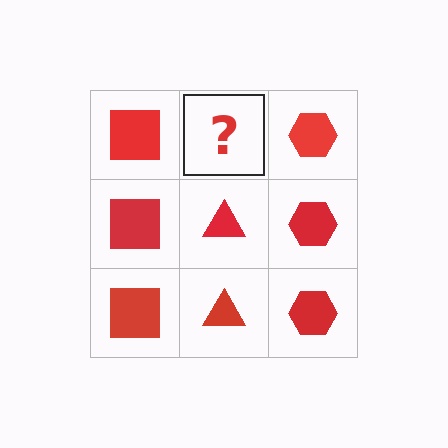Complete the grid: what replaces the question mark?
The question mark should be replaced with a red triangle.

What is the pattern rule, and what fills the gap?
The rule is that each column has a consistent shape. The gap should be filled with a red triangle.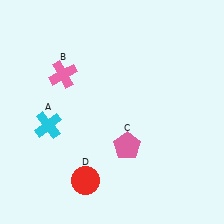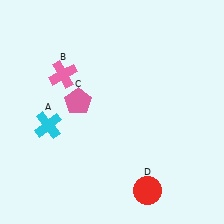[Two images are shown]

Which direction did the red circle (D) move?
The red circle (D) moved right.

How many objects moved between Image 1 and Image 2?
2 objects moved between the two images.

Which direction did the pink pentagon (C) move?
The pink pentagon (C) moved left.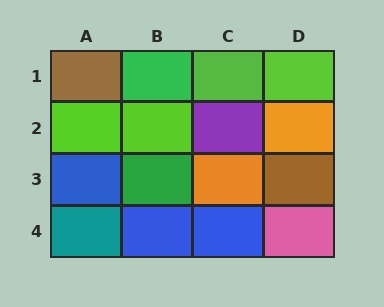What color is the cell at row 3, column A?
Blue.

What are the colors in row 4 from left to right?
Teal, blue, blue, pink.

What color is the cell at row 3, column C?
Orange.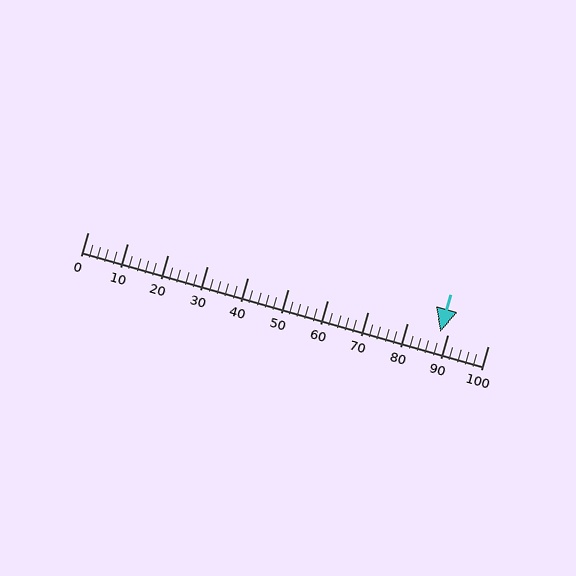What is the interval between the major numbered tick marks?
The major tick marks are spaced 10 units apart.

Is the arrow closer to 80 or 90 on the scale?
The arrow is closer to 90.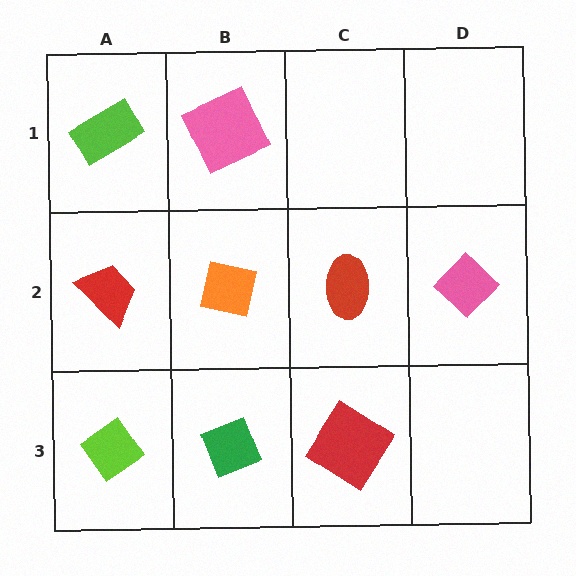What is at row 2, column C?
A red ellipse.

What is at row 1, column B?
A pink square.